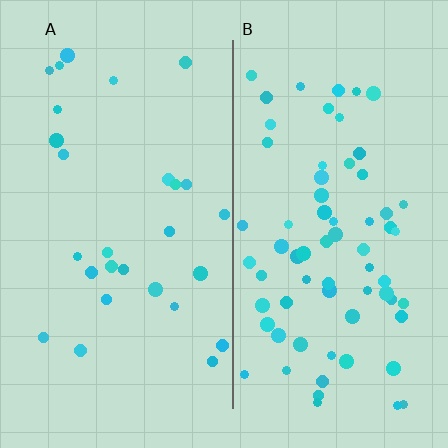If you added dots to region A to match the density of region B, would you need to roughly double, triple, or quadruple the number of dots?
Approximately double.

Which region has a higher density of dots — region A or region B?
B (the right).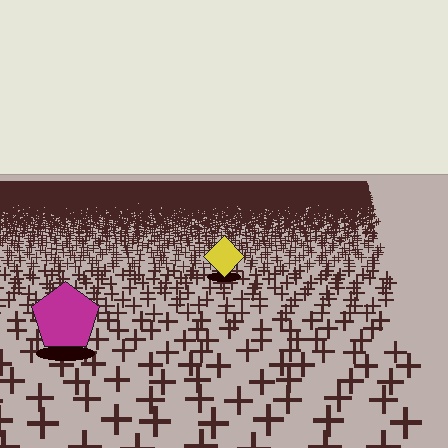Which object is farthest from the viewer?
The yellow diamond is farthest from the viewer. It appears smaller and the ground texture around it is denser.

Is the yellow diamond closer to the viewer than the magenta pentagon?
No. The magenta pentagon is closer — you can tell from the texture gradient: the ground texture is coarser near it.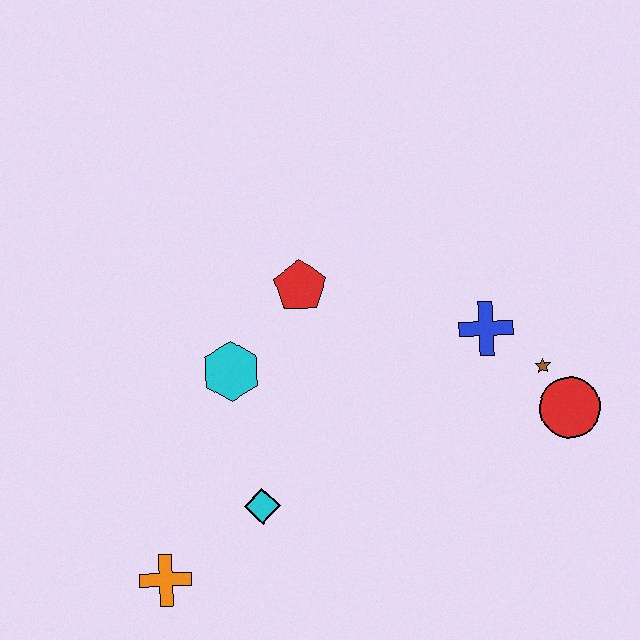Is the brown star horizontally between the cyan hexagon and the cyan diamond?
No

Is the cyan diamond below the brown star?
Yes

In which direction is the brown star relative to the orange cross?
The brown star is to the right of the orange cross.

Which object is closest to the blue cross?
The brown star is closest to the blue cross.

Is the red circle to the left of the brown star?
No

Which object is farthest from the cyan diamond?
The red circle is farthest from the cyan diamond.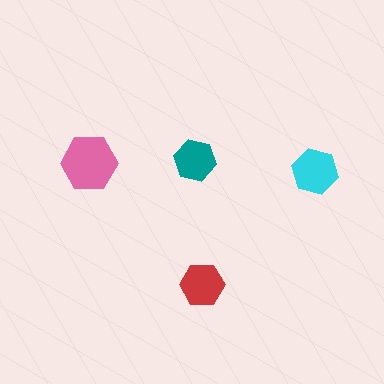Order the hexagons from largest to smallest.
the pink one, the cyan one, the red one, the teal one.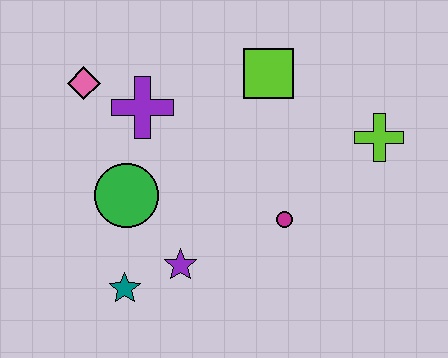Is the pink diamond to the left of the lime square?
Yes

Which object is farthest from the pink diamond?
The lime cross is farthest from the pink diamond.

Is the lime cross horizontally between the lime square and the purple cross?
No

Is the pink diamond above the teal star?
Yes